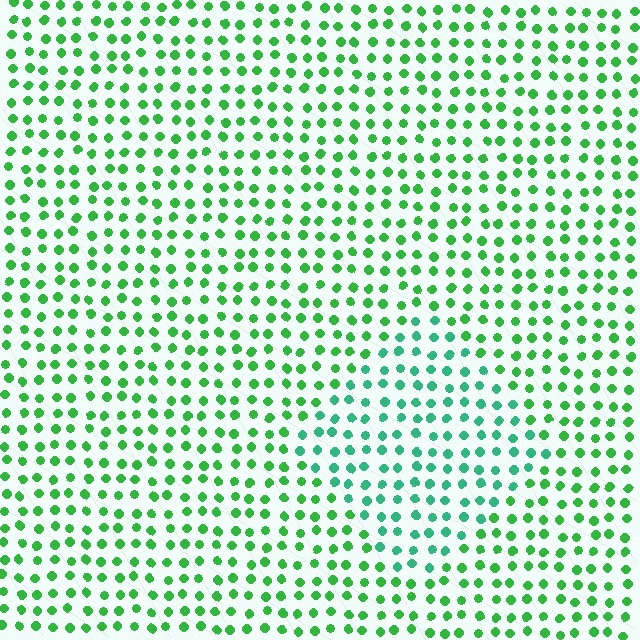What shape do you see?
I see a diamond.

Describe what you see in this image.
The image is filled with small green elements in a uniform arrangement. A diamond-shaped region is visible where the elements are tinted to a slightly different hue, forming a subtle color boundary.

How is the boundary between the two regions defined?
The boundary is defined purely by a slight shift in hue (about 30 degrees). Spacing, size, and orientation are identical on both sides.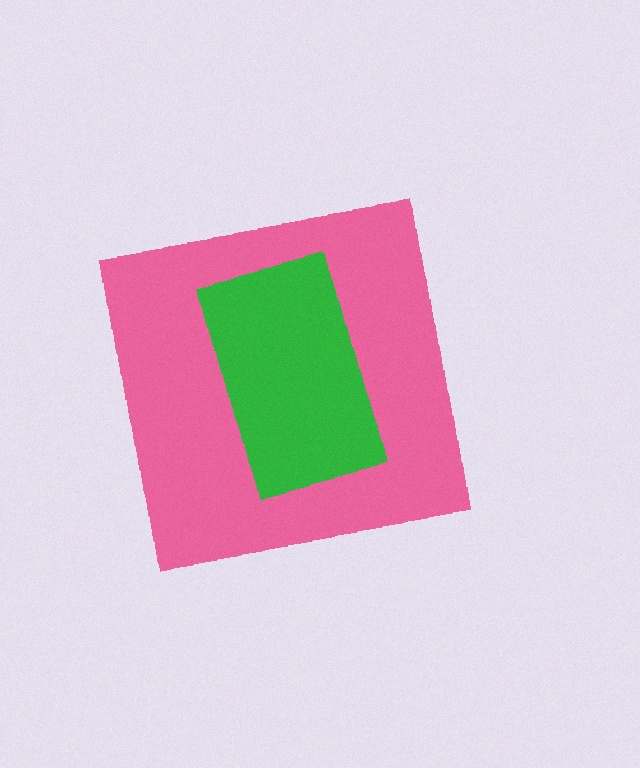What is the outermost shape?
The pink square.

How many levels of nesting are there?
2.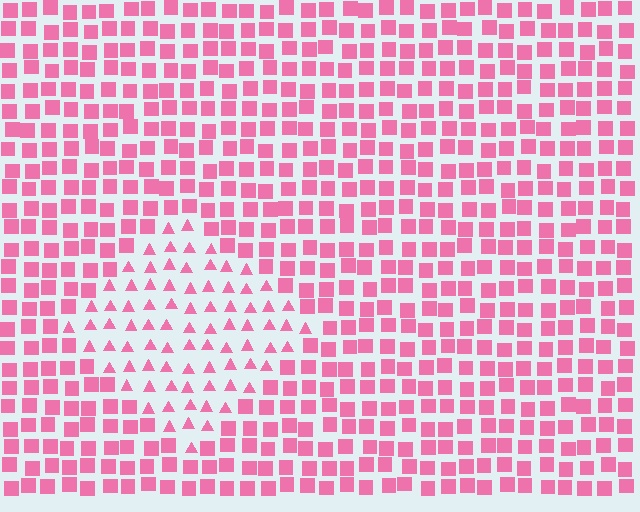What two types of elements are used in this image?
The image uses triangles inside the diamond region and squares outside it.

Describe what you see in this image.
The image is filled with small pink elements arranged in a uniform grid. A diamond-shaped region contains triangles, while the surrounding area contains squares. The boundary is defined purely by the change in element shape.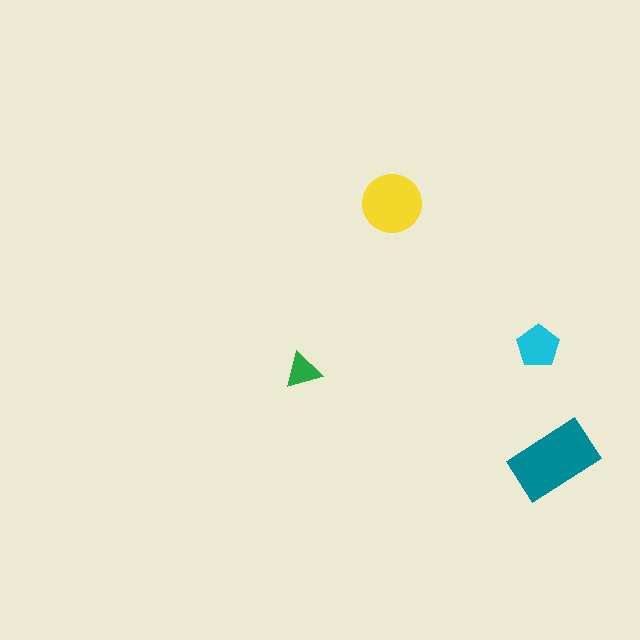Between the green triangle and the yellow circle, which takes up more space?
The yellow circle.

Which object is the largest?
The teal rectangle.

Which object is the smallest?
The green triangle.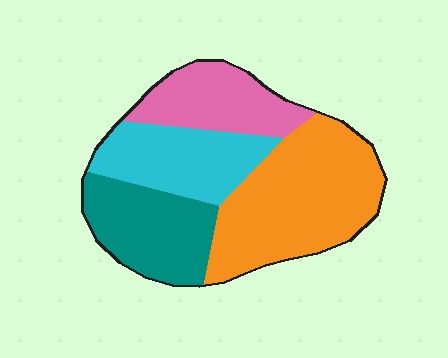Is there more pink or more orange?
Orange.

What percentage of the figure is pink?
Pink takes up about one fifth (1/5) of the figure.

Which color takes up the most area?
Orange, at roughly 40%.